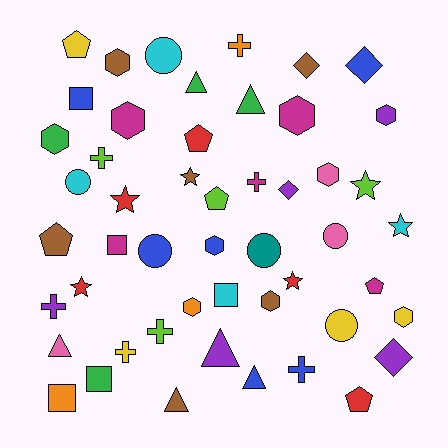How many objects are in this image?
There are 50 objects.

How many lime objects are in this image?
There are 4 lime objects.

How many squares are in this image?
There are 5 squares.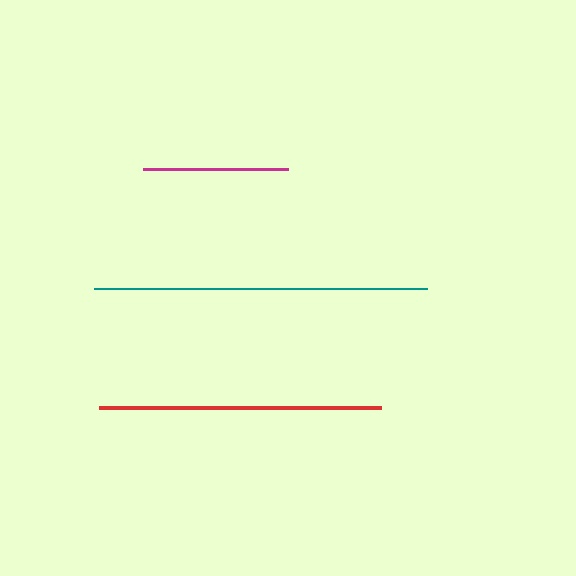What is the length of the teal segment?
The teal segment is approximately 333 pixels long.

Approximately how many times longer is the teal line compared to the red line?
The teal line is approximately 1.2 times the length of the red line.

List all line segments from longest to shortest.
From longest to shortest: teal, red, magenta.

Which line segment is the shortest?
The magenta line is the shortest at approximately 145 pixels.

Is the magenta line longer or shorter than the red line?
The red line is longer than the magenta line.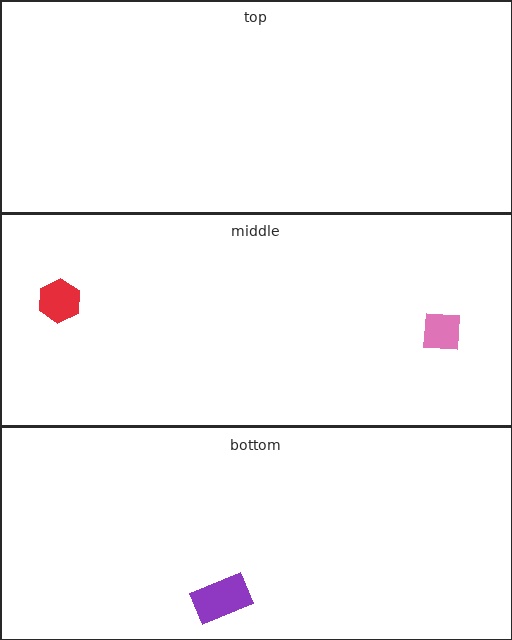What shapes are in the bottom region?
The purple rectangle.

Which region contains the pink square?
The middle region.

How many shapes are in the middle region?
2.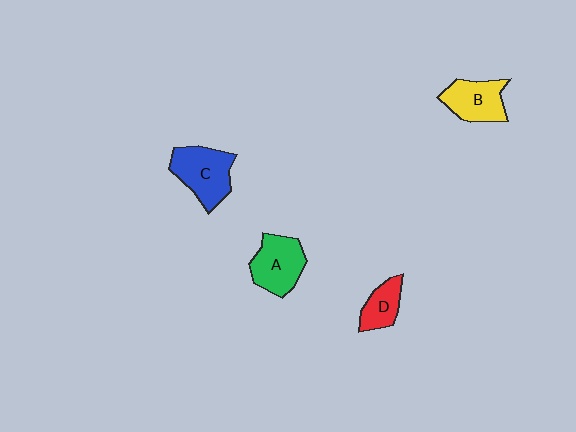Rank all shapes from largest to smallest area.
From largest to smallest: C (blue), A (green), B (yellow), D (red).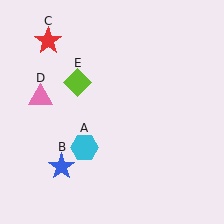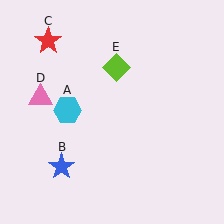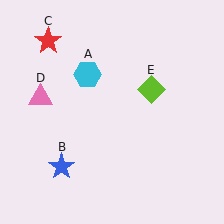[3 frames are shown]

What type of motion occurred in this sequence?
The cyan hexagon (object A), lime diamond (object E) rotated clockwise around the center of the scene.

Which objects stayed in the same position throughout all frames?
Blue star (object B) and red star (object C) and pink triangle (object D) remained stationary.